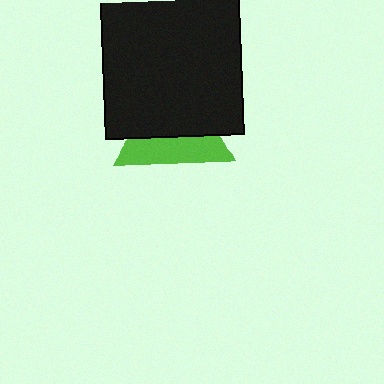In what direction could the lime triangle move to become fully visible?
The lime triangle could move down. That would shift it out from behind the black square entirely.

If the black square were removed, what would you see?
You would see the complete lime triangle.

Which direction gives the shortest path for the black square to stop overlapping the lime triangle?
Moving up gives the shortest separation.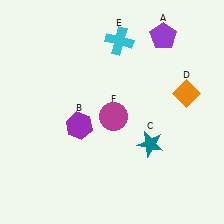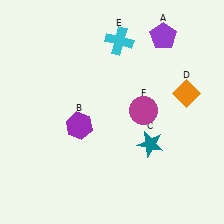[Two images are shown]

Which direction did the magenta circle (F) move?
The magenta circle (F) moved right.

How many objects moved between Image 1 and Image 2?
1 object moved between the two images.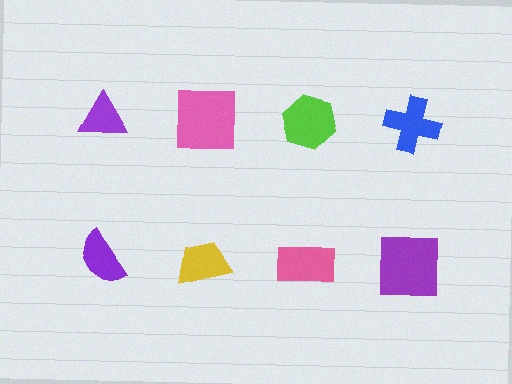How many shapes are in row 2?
4 shapes.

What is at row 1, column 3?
A lime hexagon.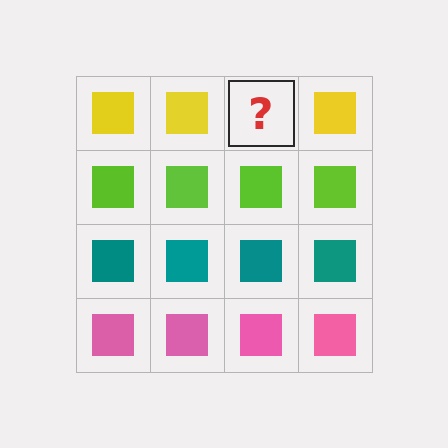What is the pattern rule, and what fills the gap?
The rule is that each row has a consistent color. The gap should be filled with a yellow square.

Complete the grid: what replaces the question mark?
The question mark should be replaced with a yellow square.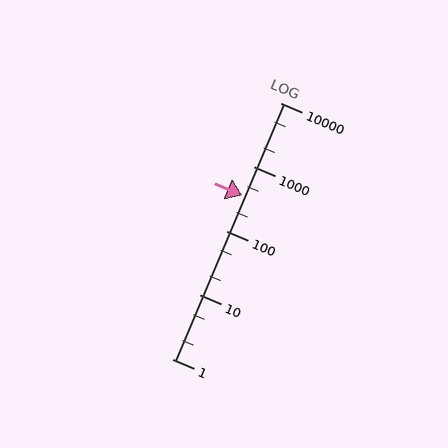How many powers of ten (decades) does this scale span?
The scale spans 4 decades, from 1 to 10000.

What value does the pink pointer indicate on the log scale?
The pointer indicates approximately 360.